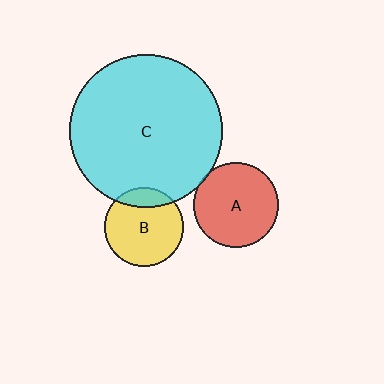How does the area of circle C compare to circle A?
Approximately 3.3 times.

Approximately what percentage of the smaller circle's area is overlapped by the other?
Approximately 15%.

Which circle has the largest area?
Circle C (cyan).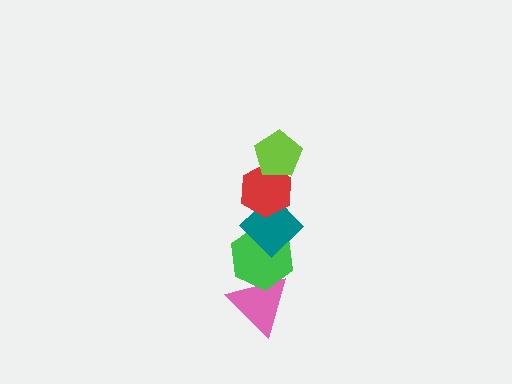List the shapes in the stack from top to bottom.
From top to bottom: the lime pentagon, the red hexagon, the teal diamond, the green hexagon, the pink triangle.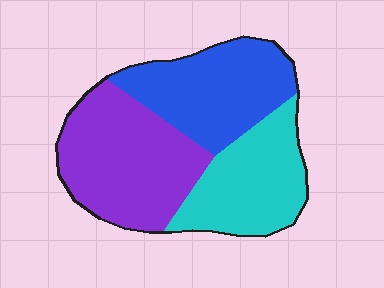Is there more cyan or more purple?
Purple.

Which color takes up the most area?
Purple, at roughly 40%.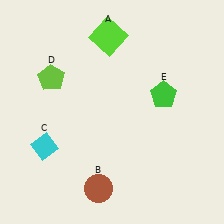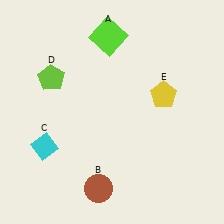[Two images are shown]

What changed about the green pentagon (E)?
In Image 1, E is green. In Image 2, it changed to yellow.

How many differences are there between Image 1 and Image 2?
There is 1 difference between the two images.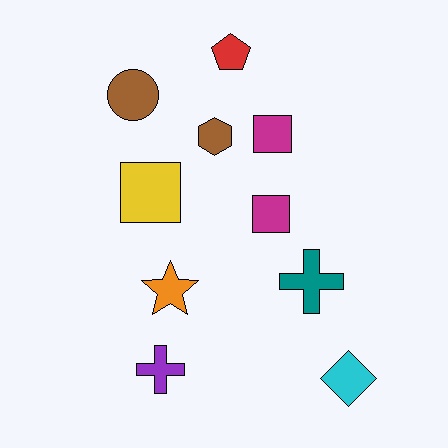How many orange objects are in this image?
There is 1 orange object.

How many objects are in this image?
There are 10 objects.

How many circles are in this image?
There is 1 circle.